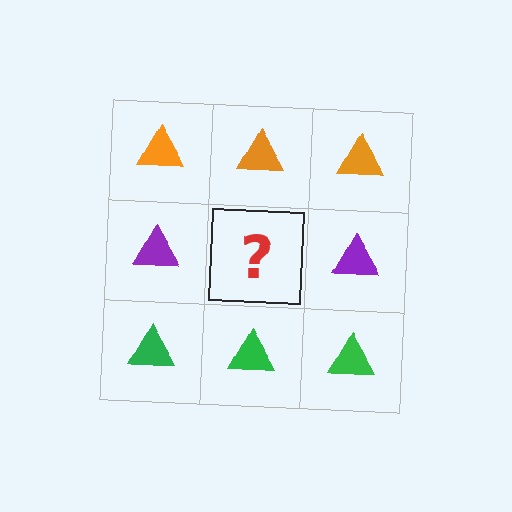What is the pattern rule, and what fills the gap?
The rule is that each row has a consistent color. The gap should be filled with a purple triangle.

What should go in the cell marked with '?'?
The missing cell should contain a purple triangle.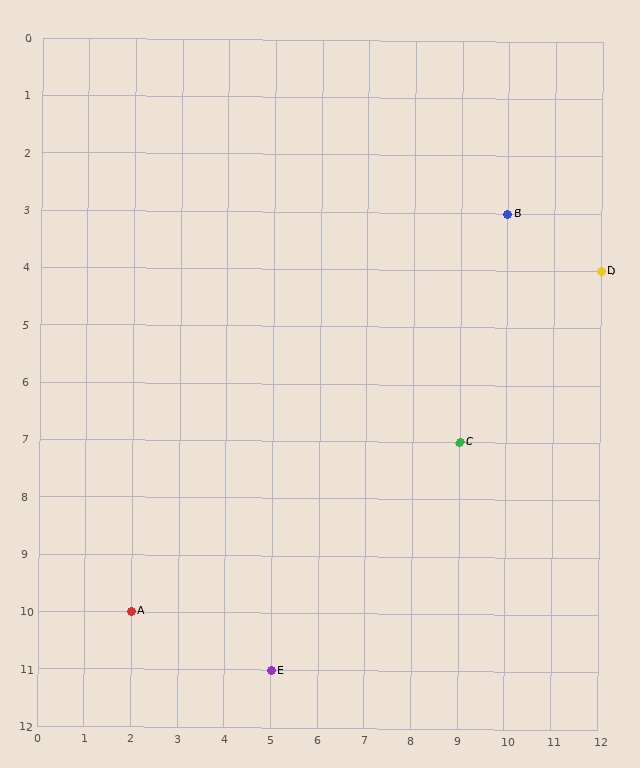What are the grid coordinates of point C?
Point C is at grid coordinates (9, 7).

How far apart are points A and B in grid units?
Points A and B are 8 columns and 7 rows apart (about 10.6 grid units diagonally).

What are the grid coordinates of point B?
Point B is at grid coordinates (10, 3).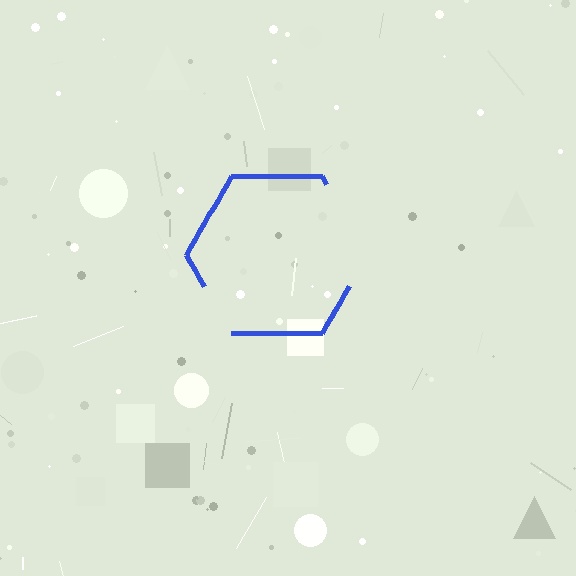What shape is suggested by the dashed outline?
The dashed outline suggests a hexagon.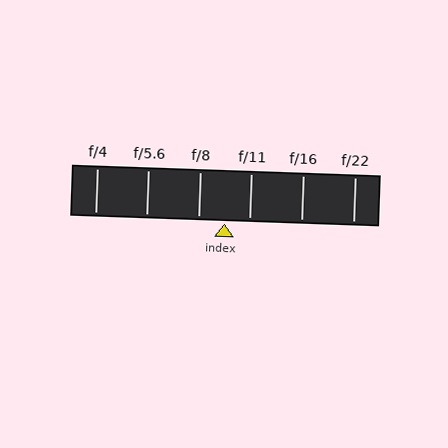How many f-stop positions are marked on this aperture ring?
There are 6 f-stop positions marked.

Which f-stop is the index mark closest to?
The index mark is closest to f/11.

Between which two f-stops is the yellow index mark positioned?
The index mark is between f/8 and f/11.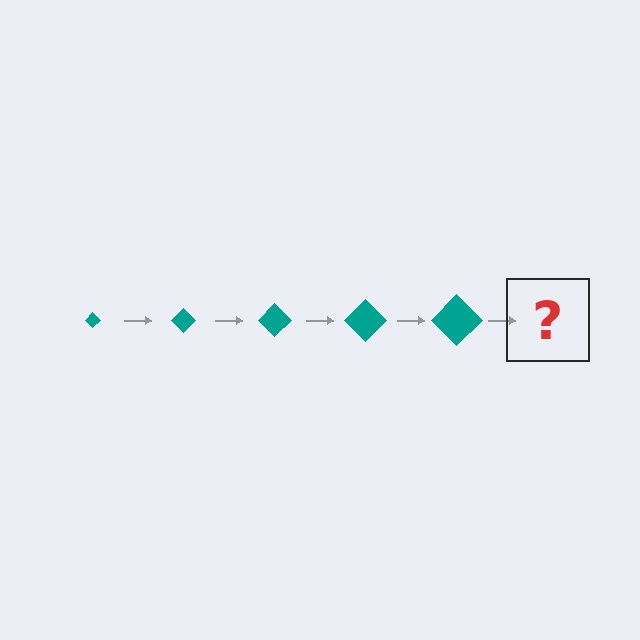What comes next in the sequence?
The next element should be a teal diamond, larger than the previous one.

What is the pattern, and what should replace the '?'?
The pattern is that the diamond gets progressively larger each step. The '?' should be a teal diamond, larger than the previous one.